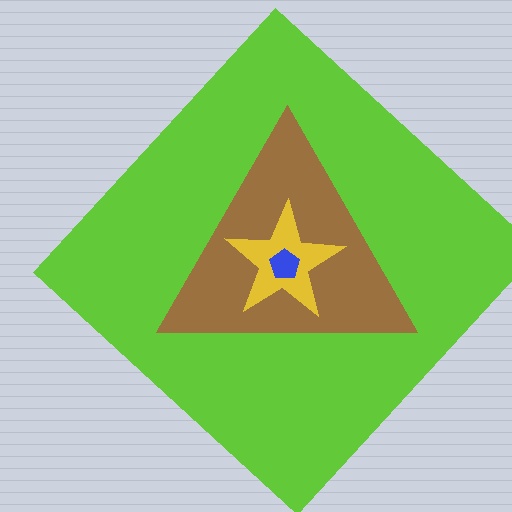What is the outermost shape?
The lime diamond.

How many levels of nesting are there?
4.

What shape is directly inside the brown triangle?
The yellow star.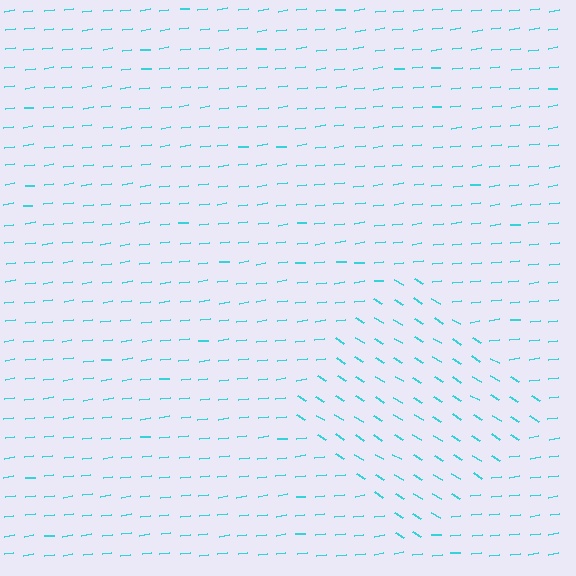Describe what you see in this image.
The image is filled with small cyan line segments. A diamond region in the image has lines oriented differently from the surrounding lines, creating a visible texture boundary.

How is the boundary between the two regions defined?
The boundary is defined purely by a change in line orientation (approximately 38 degrees difference). All lines are the same color and thickness.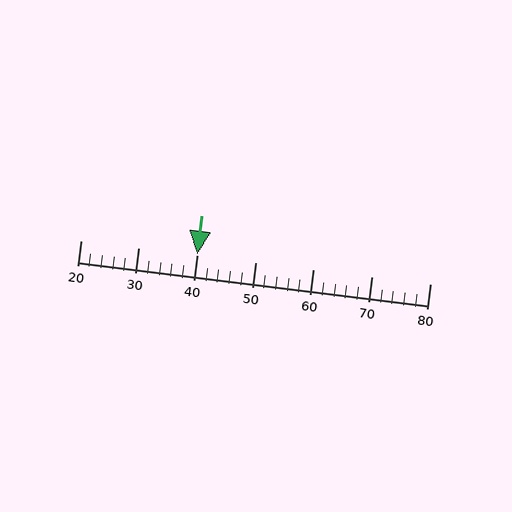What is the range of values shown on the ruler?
The ruler shows values from 20 to 80.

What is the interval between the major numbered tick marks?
The major tick marks are spaced 10 units apart.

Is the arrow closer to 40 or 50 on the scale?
The arrow is closer to 40.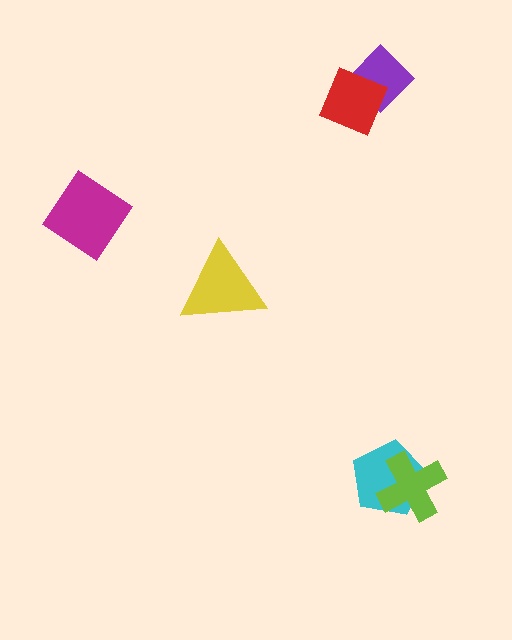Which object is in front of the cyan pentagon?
The lime cross is in front of the cyan pentagon.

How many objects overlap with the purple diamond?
1 object overlaps with the purple diamond.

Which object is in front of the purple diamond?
The red diamond is in front of the purple diamond.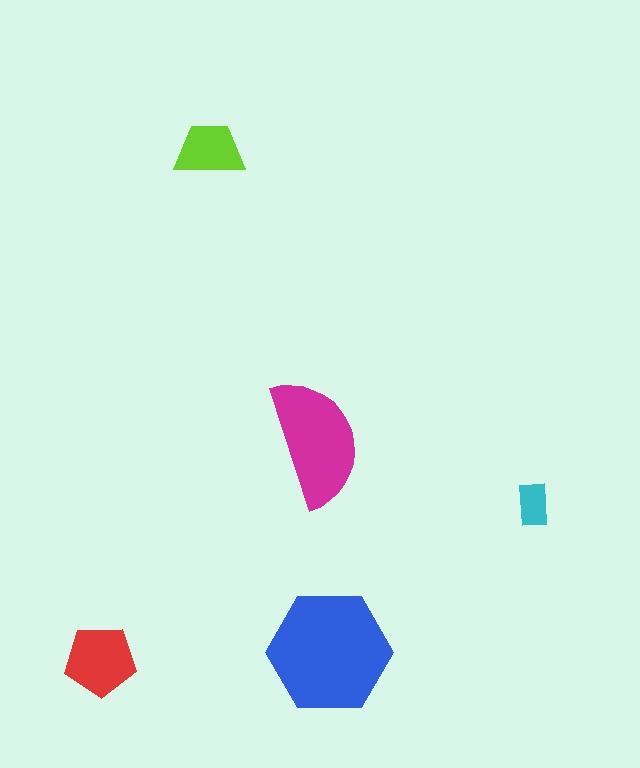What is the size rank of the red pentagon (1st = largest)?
3rd.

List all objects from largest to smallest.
The blue hexagon, the magenta semicircle, the red pentagon, the lime trapezoid, the cyan rectangle.